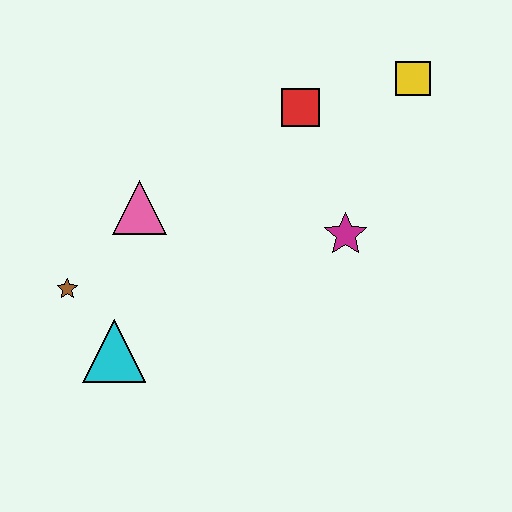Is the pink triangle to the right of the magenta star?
No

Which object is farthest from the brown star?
The yellow square is farthest from the brown star.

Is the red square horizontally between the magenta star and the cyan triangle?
Yes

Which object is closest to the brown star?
The cyan triangle is closest to the brown star.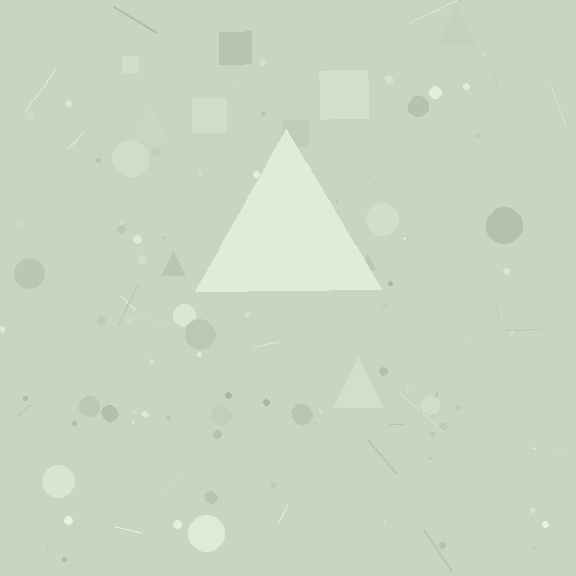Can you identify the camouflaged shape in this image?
The camouflaged shape is a triangle.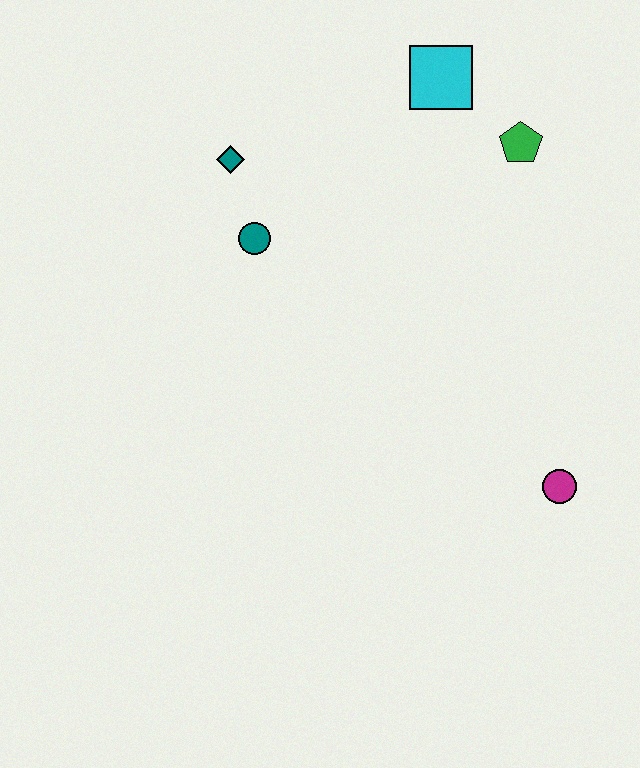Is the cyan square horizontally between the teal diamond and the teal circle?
No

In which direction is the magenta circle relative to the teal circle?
The magenta circle is to the right of the teal circle.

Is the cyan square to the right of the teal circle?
Yes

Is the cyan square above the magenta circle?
Yes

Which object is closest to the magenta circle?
The green pentagon is closest to the magenta circle.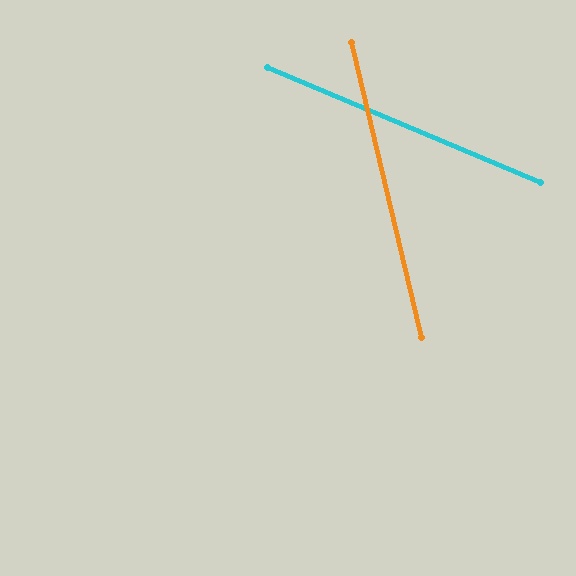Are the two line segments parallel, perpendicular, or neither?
Neither parallel nor perpendicular — they differ by about 54°.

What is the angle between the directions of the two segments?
Approximately 54 degrees.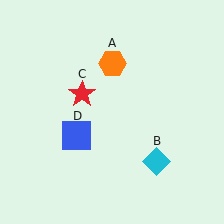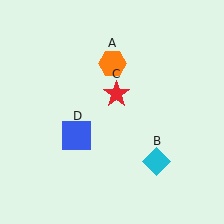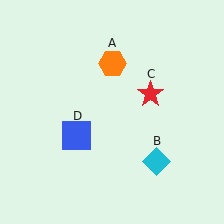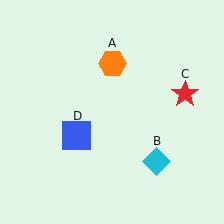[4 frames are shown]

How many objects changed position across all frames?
1 object changed position: red star (object C).